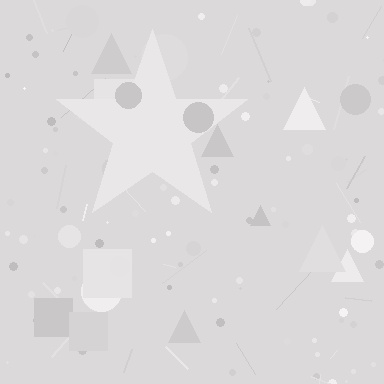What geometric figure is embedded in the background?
A star is embedded in the background.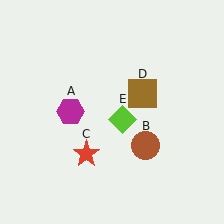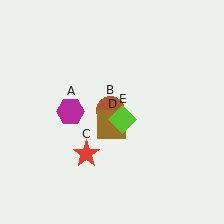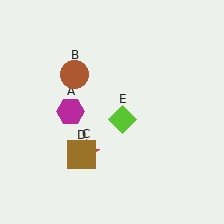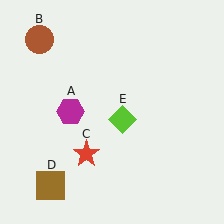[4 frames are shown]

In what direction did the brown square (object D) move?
The brown square (object D) moved down and to the left.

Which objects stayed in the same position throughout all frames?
Magenta hexagon (object A) and red star (object C) and lime diamond (object E) remained stationary.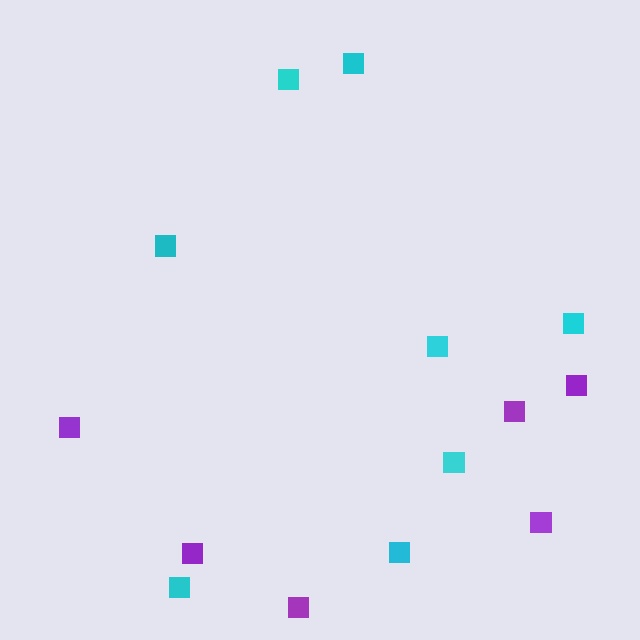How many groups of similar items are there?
There are 2 groups: one group of purple squares (6) and one group of cyan squares (8).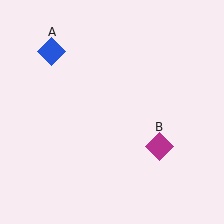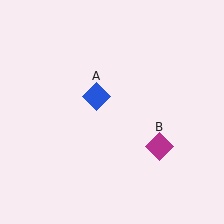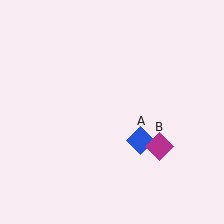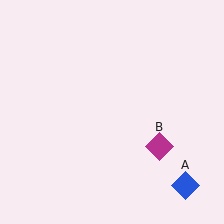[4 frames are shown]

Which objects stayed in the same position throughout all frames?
Magenta diamond (object B) remained stationary.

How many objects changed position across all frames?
1 object changed position: blue diamond (object A).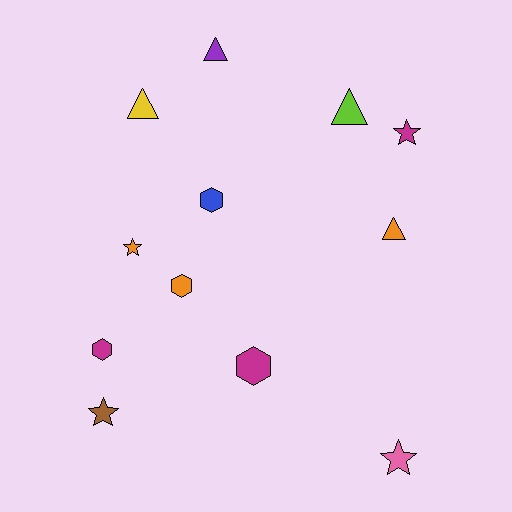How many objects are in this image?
There are 12 objects.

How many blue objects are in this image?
There is 1 blue object.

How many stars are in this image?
There are 4 stars.